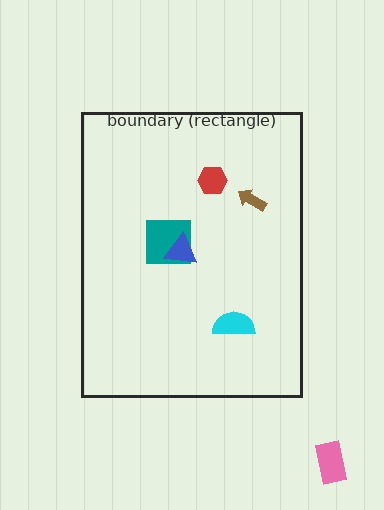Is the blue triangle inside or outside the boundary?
Inside.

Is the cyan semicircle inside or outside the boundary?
Inside.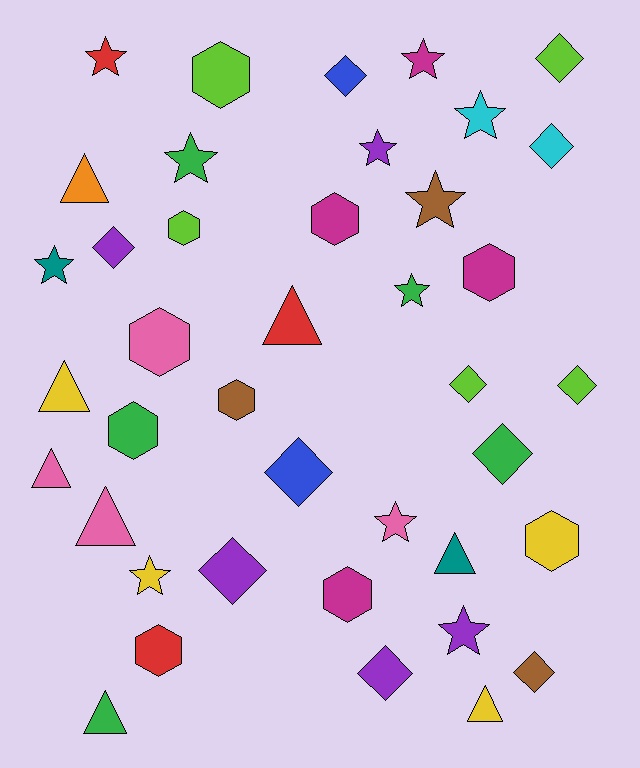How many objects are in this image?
There are 40 objects.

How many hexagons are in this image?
There are 10 hexagons.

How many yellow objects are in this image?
There are 4 yellow objects.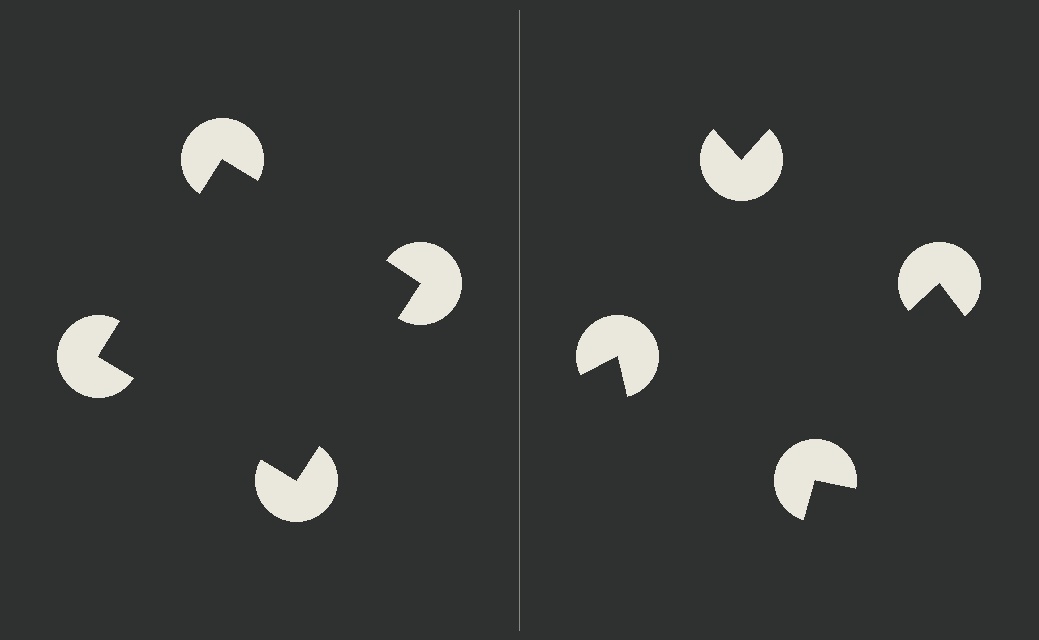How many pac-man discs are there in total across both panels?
8 — 4 on each side.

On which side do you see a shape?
An illusory square appears on the left side. On the right side the wedge cuts are rotated, so no coherent shape forms.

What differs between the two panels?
The pac-man discs are positioned identically on both sides; only the wedge orientations differ. On the left they align to a square; on the right they are misaligned.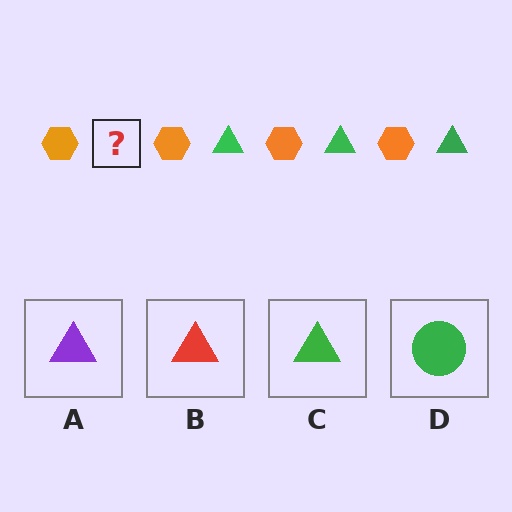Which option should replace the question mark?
Option C.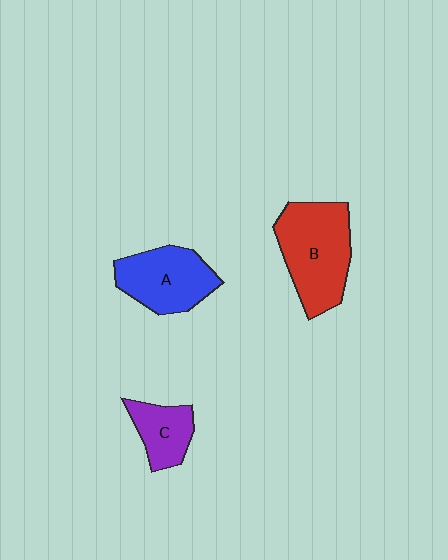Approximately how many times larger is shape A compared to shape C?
Approximately 1.6 times.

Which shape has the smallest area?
Shape C (purple).